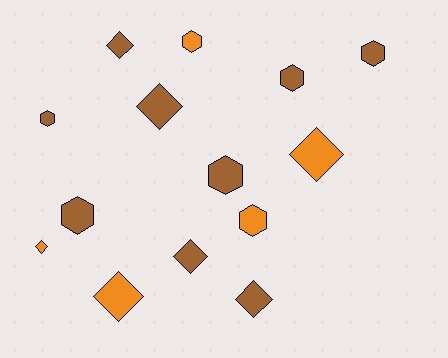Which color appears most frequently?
Brown, with 9 objects.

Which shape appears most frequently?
Diamond, with 7 objects.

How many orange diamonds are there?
There are 3 orange diamonds.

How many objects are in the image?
There are 14 objects.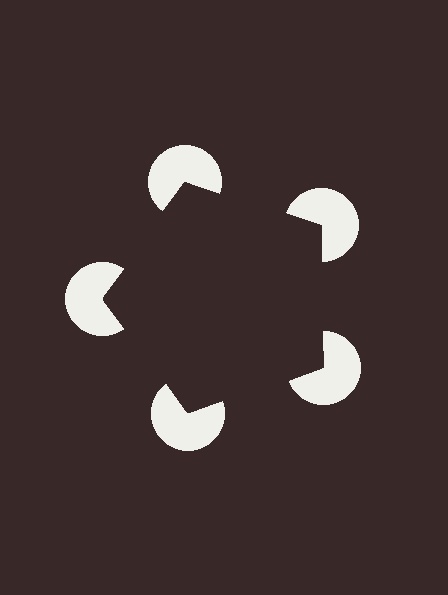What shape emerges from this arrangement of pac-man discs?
An illusory pentagon — its edges are inferred from the aligned wedge cuts in the pac-man discs, not physically drawn.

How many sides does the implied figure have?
5 sides.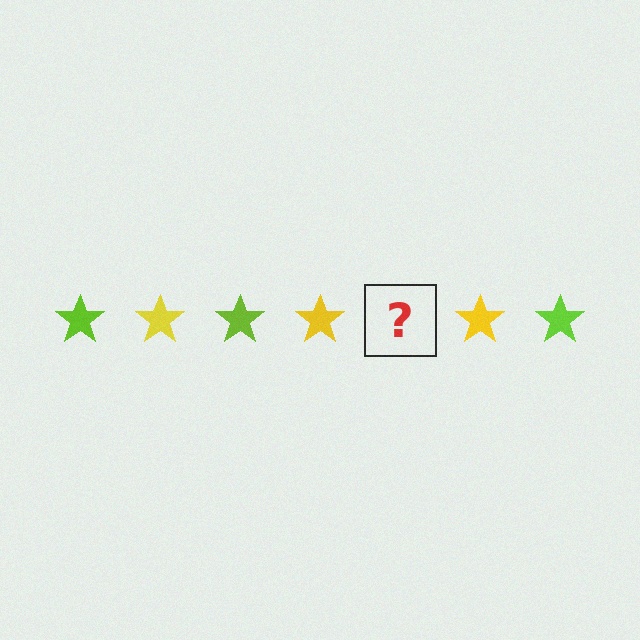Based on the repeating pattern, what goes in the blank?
The blank should be a lime star.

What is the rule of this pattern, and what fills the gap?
The rule is that the pattern cycles through lime, yellow stars. The gap should be filled with a lime star.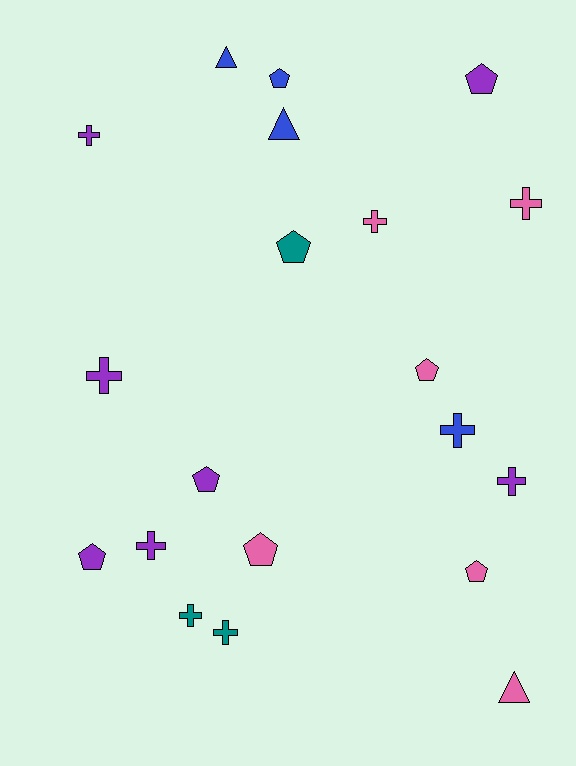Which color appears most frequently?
Purple, with 7 objects.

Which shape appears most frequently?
Cross, with 9 objects.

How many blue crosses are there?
There is 1 blue cross.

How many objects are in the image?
There are 20 objects.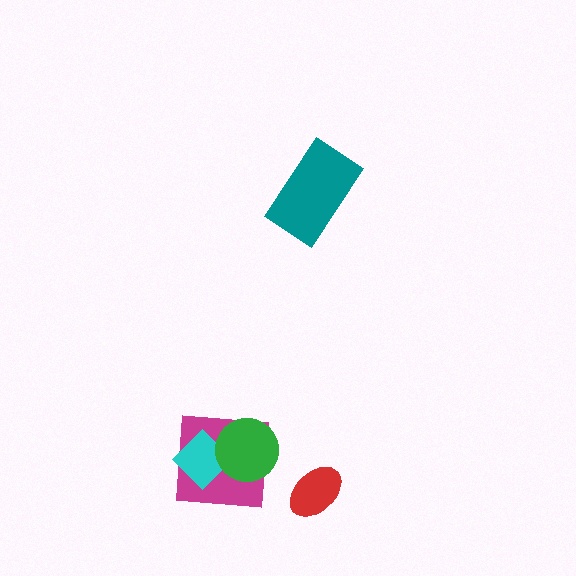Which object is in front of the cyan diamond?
The green circle is in front of the cyan diamond.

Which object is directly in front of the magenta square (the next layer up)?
The cyan diamond is directly in front of the magenta square.